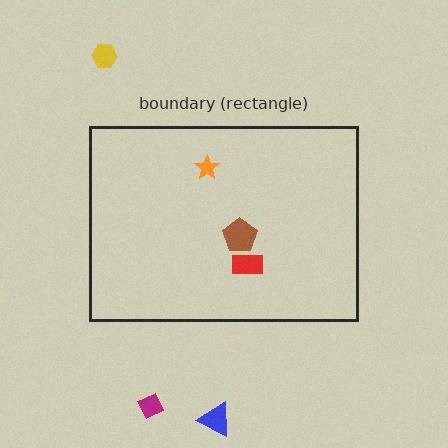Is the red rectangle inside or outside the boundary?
Inside.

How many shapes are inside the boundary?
3 inside, 3 outside.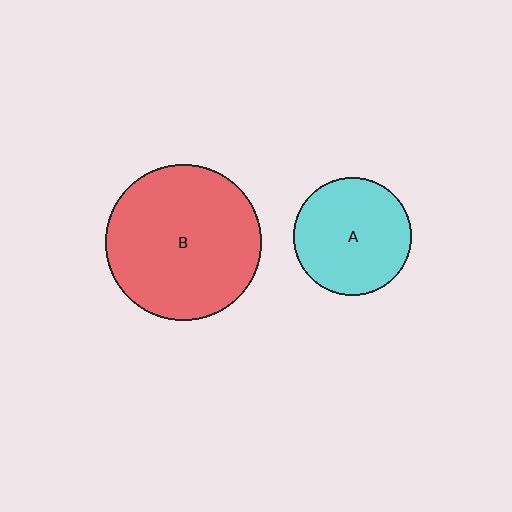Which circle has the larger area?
Circle B (red).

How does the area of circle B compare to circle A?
Approximately 1.8 times.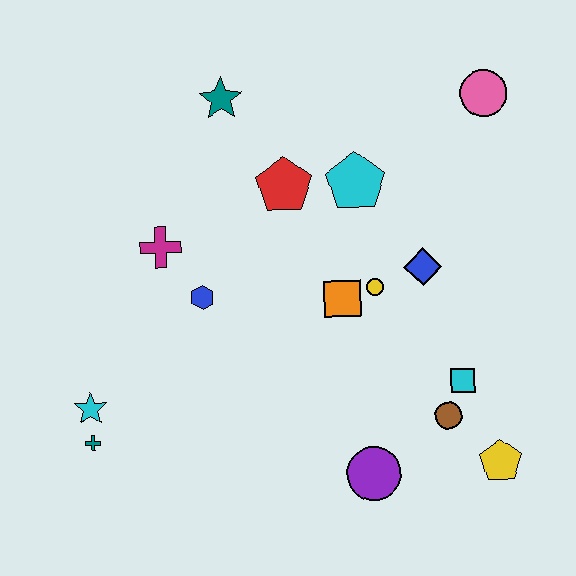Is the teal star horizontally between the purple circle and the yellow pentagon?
No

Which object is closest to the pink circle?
The cyan pentagon is closest to the pink circle.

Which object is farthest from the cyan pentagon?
The teal cross is farthest from the cyan pentagon.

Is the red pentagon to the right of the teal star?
Yes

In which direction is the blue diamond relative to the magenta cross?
The blue diamond is to the right of the magenta cross.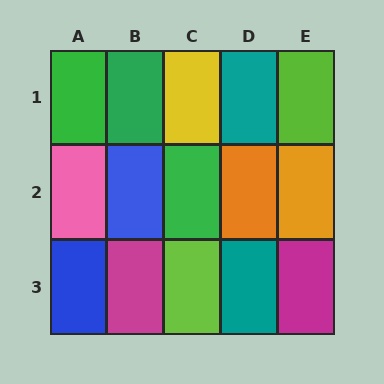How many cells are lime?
2 cells are lime.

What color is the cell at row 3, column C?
Lime.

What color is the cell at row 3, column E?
Magenta.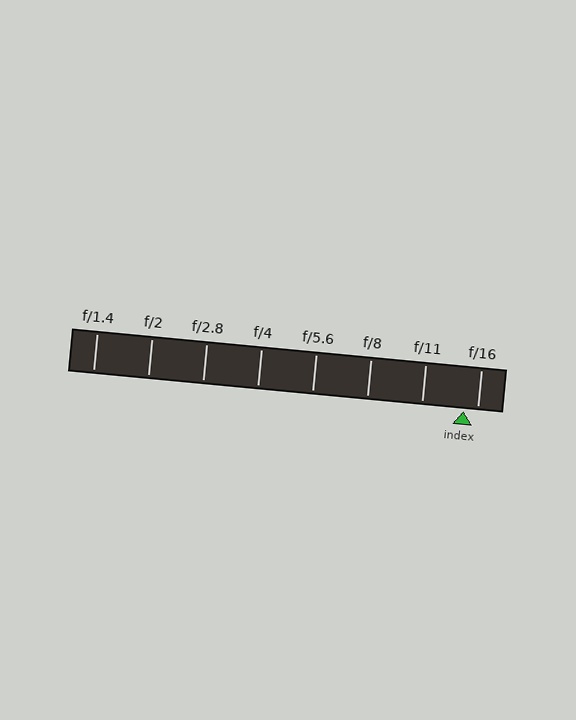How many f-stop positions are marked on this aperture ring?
There are 8 f-stop positions marked.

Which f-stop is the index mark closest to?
The index mark is closest to f/16.